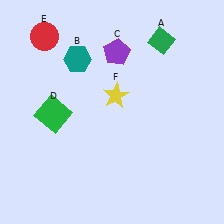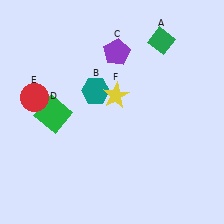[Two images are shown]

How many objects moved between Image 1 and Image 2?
2 objects moved between the two images.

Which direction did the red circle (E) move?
The red circle (E) moved down.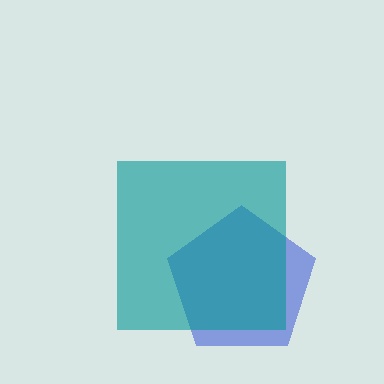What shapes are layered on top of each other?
The layered shapes are: a blue pentagon, a teal square.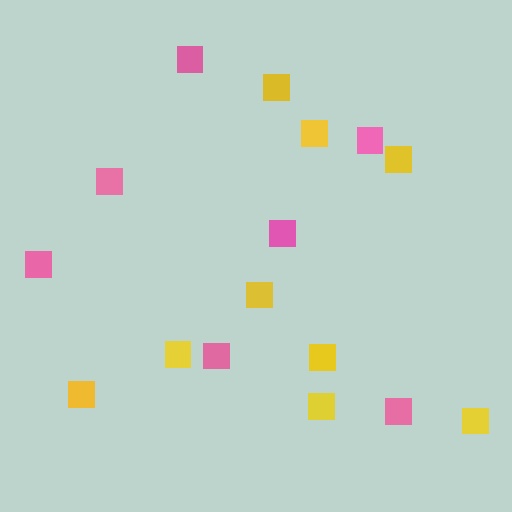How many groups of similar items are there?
There are 2 groups: one group of pink squares (7) and one group of yellow squares (9).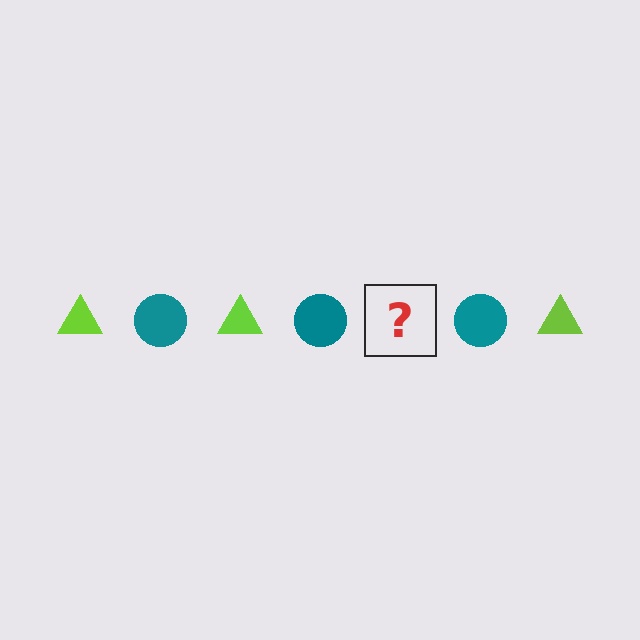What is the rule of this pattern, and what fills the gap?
The rule is that the pattern alternates between lime triangle and teal circle. The gap should be filled with a lime triangle.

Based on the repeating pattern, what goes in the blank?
The blank should be a lime triangle.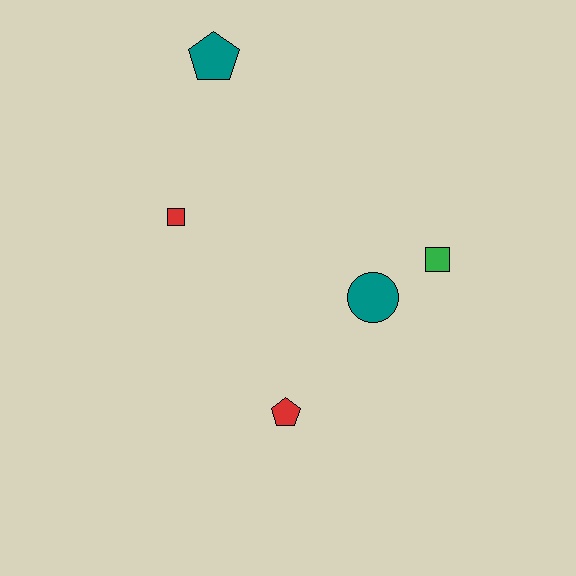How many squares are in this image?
There are 2 squares.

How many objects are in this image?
There are 5 objects.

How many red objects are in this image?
There are 2 red objects.